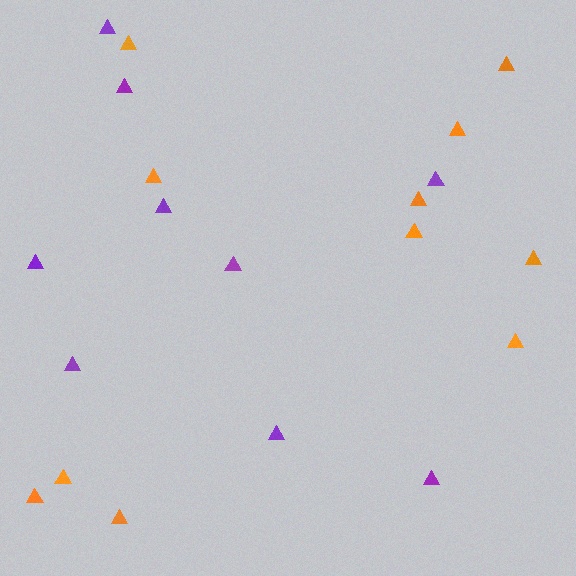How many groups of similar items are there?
There are 2 groups: one group of purple triangles (9) and one group of orange triangles (11).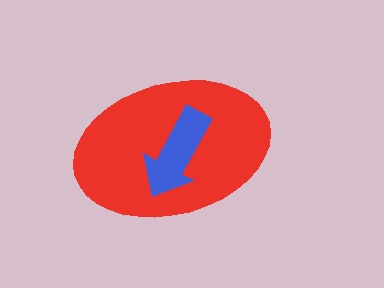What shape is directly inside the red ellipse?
The blue arrow.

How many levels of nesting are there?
2.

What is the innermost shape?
The blue arrow.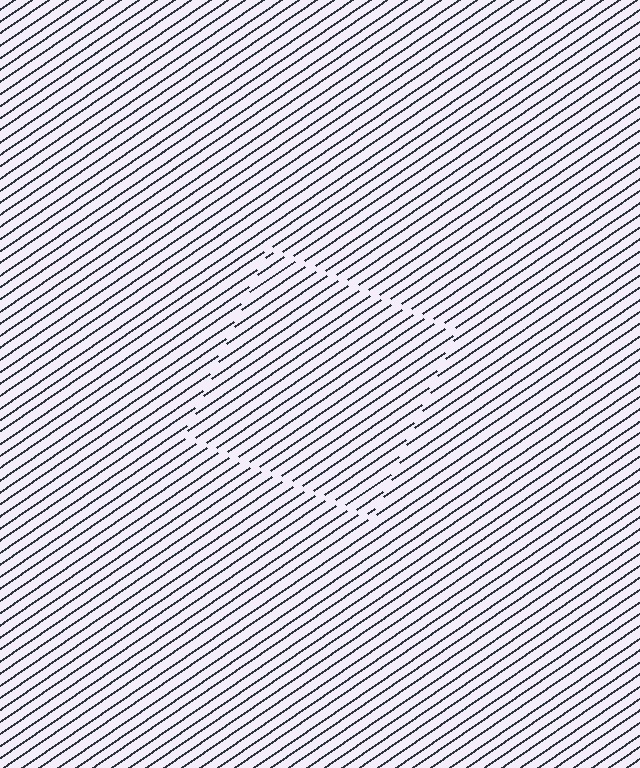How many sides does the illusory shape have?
4 sides — the line-ends trace a square.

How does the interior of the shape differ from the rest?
The interior of the shape contains the same grating, shifted by half a period — the contour is defined by the phase discontinuity where line-ends from the inner and outer gratings abut.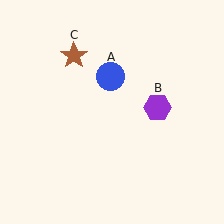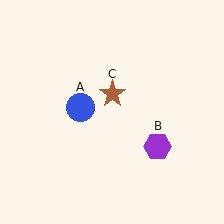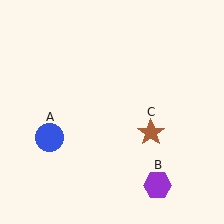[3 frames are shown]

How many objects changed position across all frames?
3 objects changed position: blue circle (object A), purple hexagon (object B), brown star (object C).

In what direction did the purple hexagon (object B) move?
The purple hexagon (object B) moved down.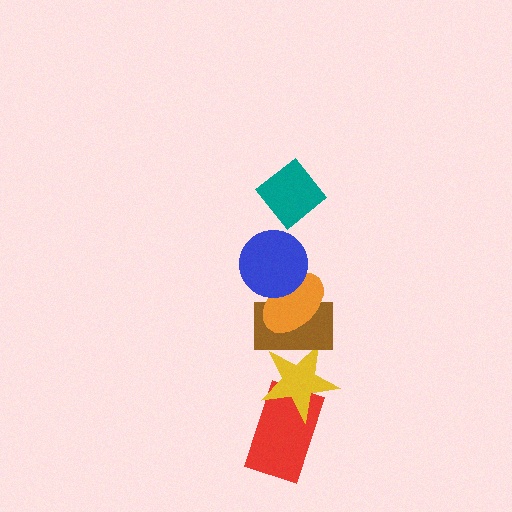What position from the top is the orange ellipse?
The orange ellipse is 3rd from the top.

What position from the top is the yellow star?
The yellow star is 5th from the top.